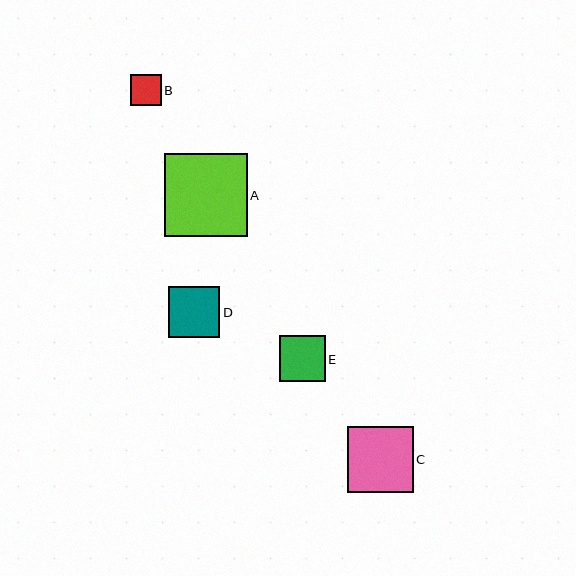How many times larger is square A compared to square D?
Square A is approximately 1.6 times the size of square D.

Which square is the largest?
Square A is the largest with a size of approximately 83 pixels.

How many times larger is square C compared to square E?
Square C is approximately 1.4 times the size of square E.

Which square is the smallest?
Square B is the smallest with a size of approximately 31 pixels.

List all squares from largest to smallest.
From largest to smallest: A, C, D, E, B.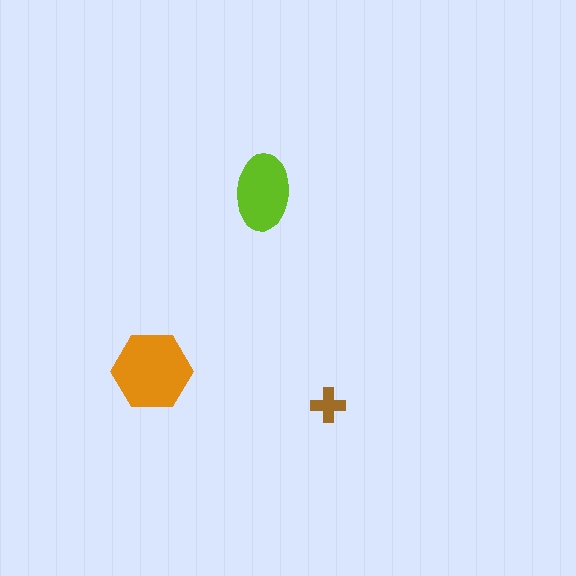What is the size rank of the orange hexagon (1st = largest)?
1st.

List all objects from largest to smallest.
The orange hexagon, the lime ellipse, the brown cross.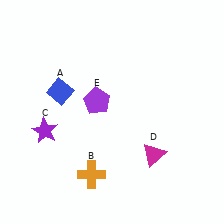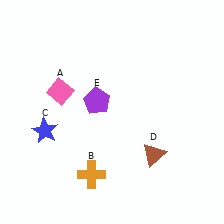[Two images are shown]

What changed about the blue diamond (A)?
In Image 1, A is blue. In Image 2, it changed to pink.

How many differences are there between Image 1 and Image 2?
There are 3 differences between the two images.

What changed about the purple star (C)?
In Image 1, C is purple. In Image 2, it changed to blue.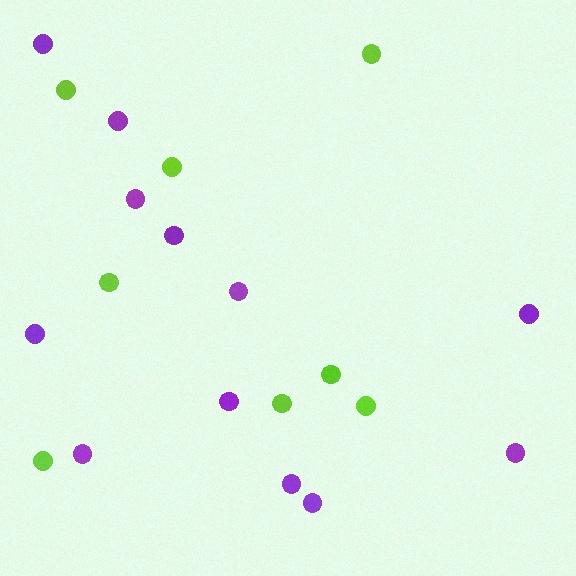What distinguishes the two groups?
There are 2 groups: one group of purple circles (12) and one group of lime circles (8).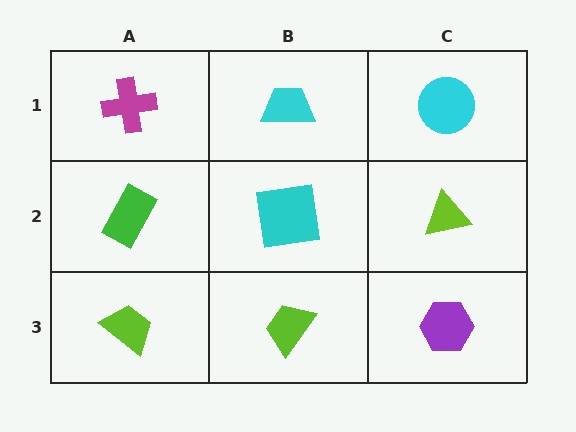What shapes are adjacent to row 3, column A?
A green rectangle (row 2, column A), a lime trapezoid (row 3, column B).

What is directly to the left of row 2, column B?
A green rectangle.